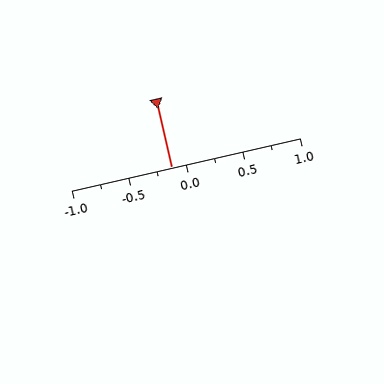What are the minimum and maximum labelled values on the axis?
The axis runs from -1.0 to 1.0.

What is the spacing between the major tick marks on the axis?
The major ticks are spaced 0.5 apart.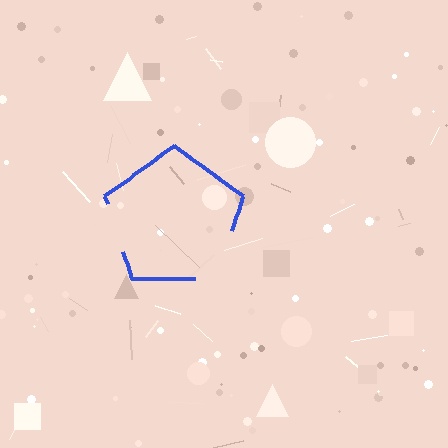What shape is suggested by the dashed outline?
The dashed outline suggests a pentagon.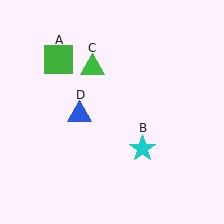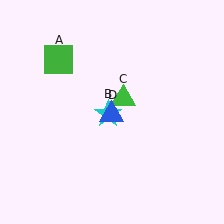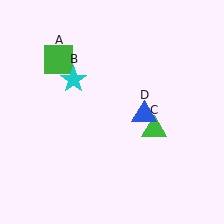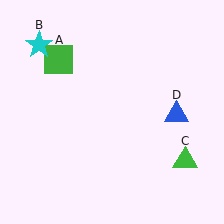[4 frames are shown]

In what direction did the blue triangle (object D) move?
The blue triangle (object D) moved right.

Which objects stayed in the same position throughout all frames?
Green square (object A) remained stationary.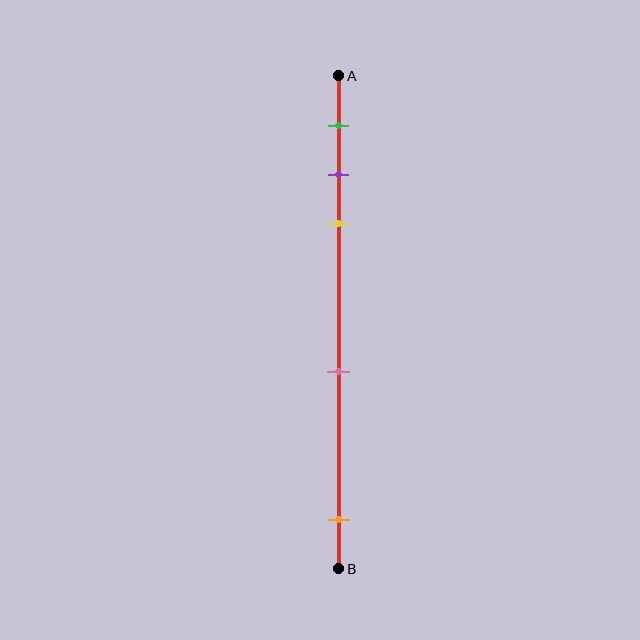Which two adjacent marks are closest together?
The purple and yellow marks are the closest adjacent pair.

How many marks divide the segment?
There are 5 marks dividing the segment.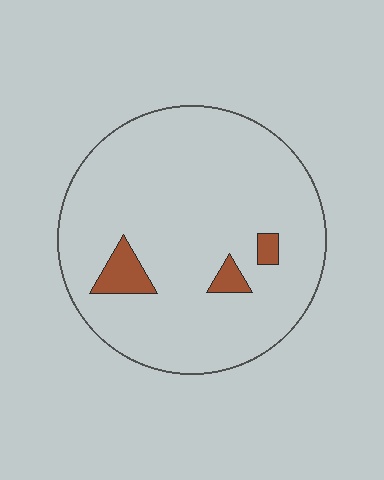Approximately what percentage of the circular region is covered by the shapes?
Approximately 5%.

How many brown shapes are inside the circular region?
3.